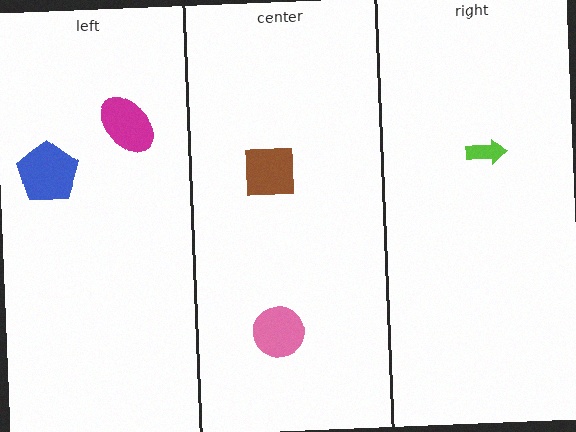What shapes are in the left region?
The magenta ellipse, the blue pentagon.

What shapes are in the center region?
The brown square, the pink circle.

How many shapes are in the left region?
2.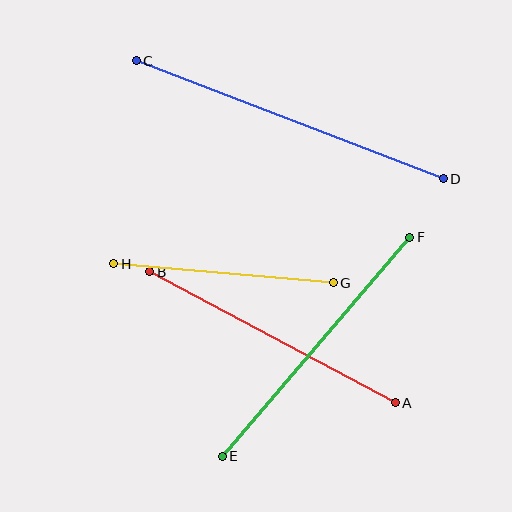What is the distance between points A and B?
The distance is approximately 278 pixels.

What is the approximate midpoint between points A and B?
The midpoint is at approximately (272, 337) pixels.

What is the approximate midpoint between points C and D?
The midpoint is at approximately (290, 120) pixels.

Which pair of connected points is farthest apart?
Points C and D are farthest apart.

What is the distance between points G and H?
The distance is approximately 220 pixels.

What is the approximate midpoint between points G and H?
The midpoint is at approximately (224, 273) pixels.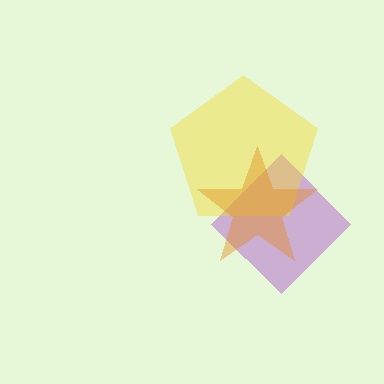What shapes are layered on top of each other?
The layered shapes are: a purple diamond, a yellow pentagon, an orange star.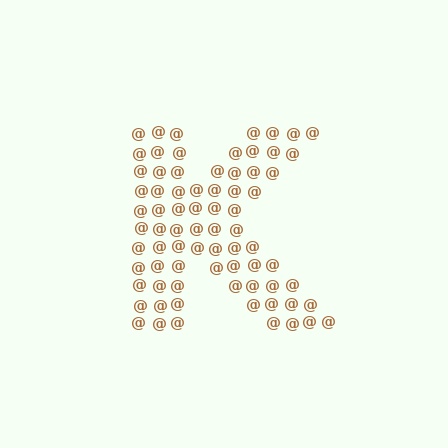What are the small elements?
The small elements are at signs.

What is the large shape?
The large shape is the letter K.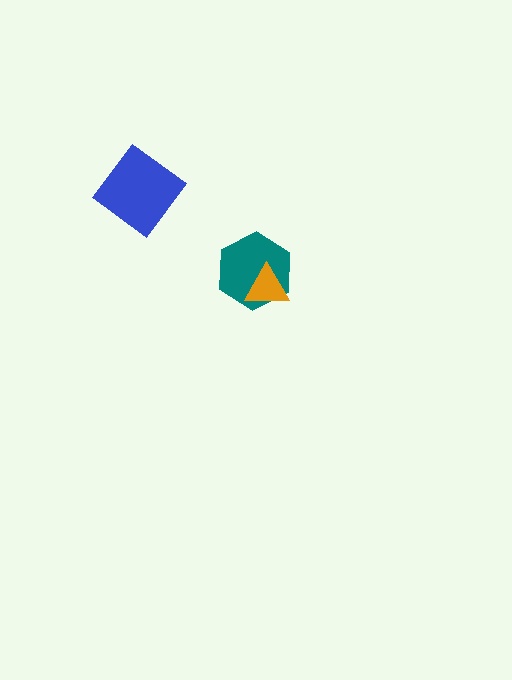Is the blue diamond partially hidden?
No, no other shape covers it.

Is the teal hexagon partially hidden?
Yes, it is partially covered by another shape.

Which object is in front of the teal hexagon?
The orange triangle is in front of the teal hexagon.